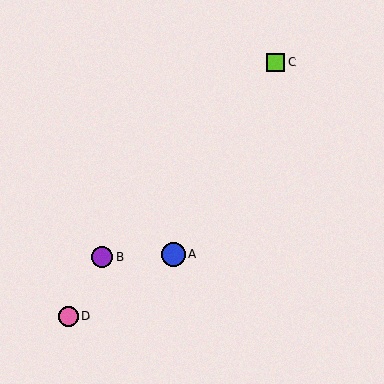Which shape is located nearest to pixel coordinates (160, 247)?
The blue circle (labeled A) at (174, 254) is nearest to that location.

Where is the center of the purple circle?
The center of the purple circle is at (102, 257).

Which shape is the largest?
The blue circle (labeled A) is the largest.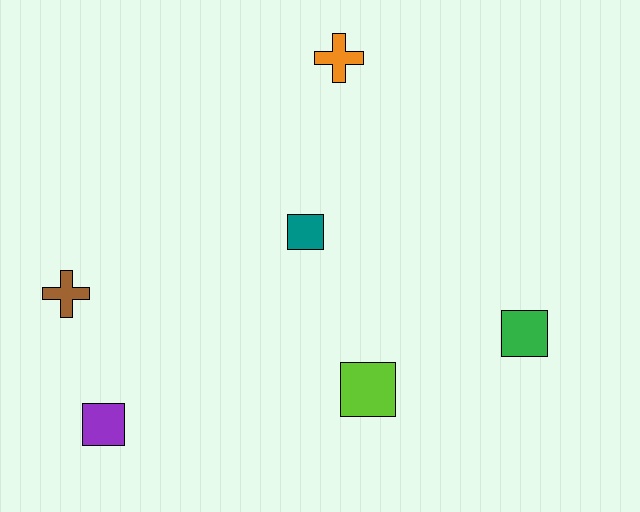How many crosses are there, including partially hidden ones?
There are 2 crosses.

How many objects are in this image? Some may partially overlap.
There are 6 objects.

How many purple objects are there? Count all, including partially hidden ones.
There is 1 purple object.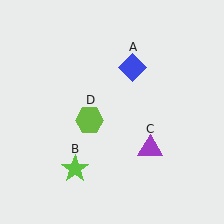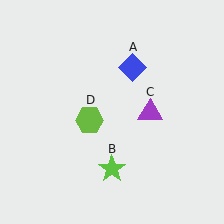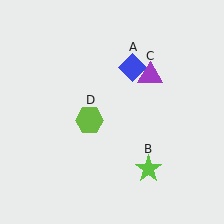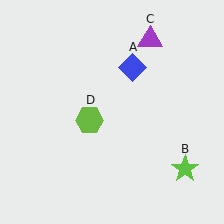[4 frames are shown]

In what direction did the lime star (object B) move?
The lime star (object B) moved right.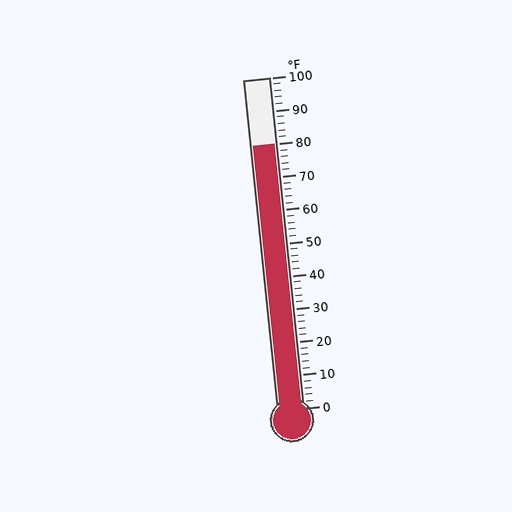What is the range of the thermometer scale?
The thermometer scale ranges from 0°F to 100°F.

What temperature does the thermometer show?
The thermometer shows approximately 80°F.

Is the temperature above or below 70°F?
The temperature is above 70°F.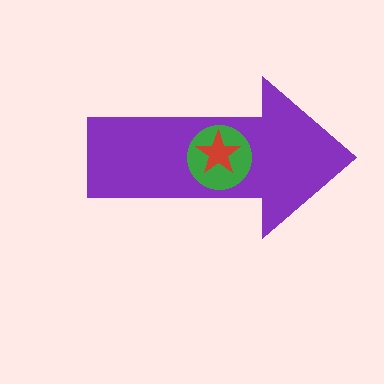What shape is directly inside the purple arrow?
The green circle.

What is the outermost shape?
The purple arrow.